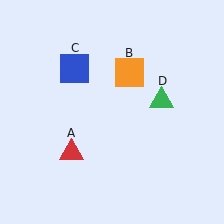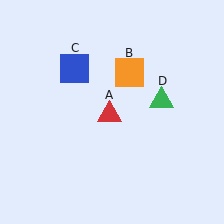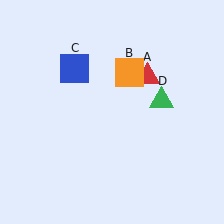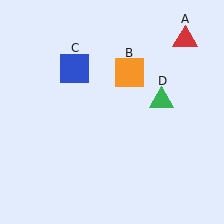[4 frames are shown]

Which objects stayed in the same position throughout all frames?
Orange square (object B) and blue square (object C) and green triangle (object D) remained stationary.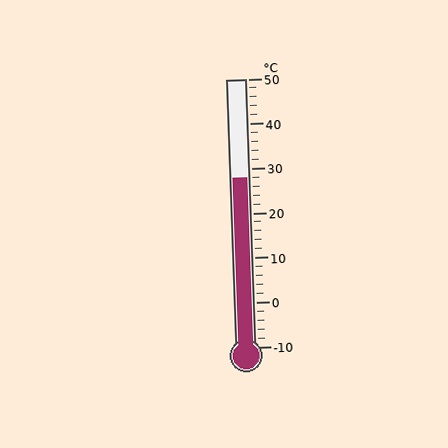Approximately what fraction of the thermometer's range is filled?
The thermometer is filled to approximately 65% of its range.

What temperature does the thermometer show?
The thermometer shows approximately 28°C.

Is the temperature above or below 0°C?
The temperature is above 0°C.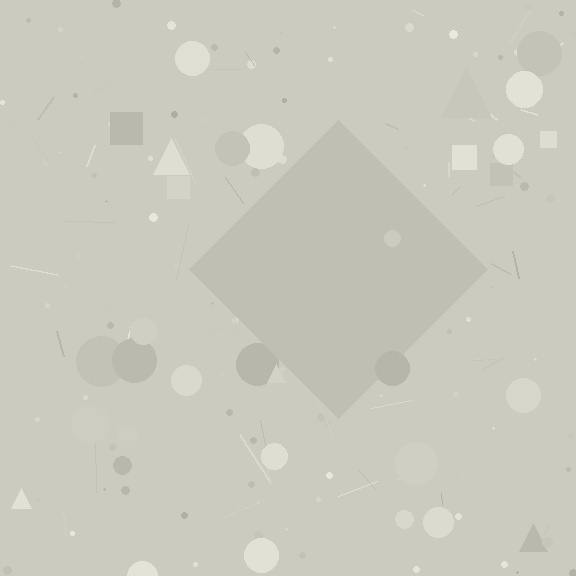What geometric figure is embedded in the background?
A diamond is embedded in the background.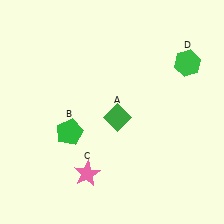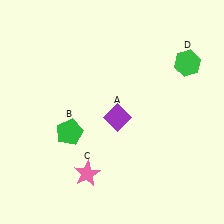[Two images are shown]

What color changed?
The diamond (A) changed from green in Image 1 to purple in Image 2.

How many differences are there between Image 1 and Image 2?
There is 1 difference between the two images.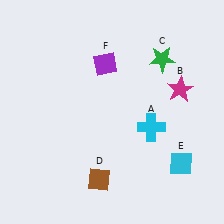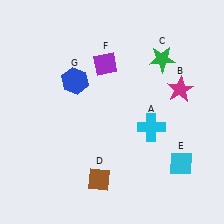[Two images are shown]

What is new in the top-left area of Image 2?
A blue hexagon (G) was added in the top-left area of Image 2.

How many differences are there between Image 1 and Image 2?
There is 1 difference between the two images.